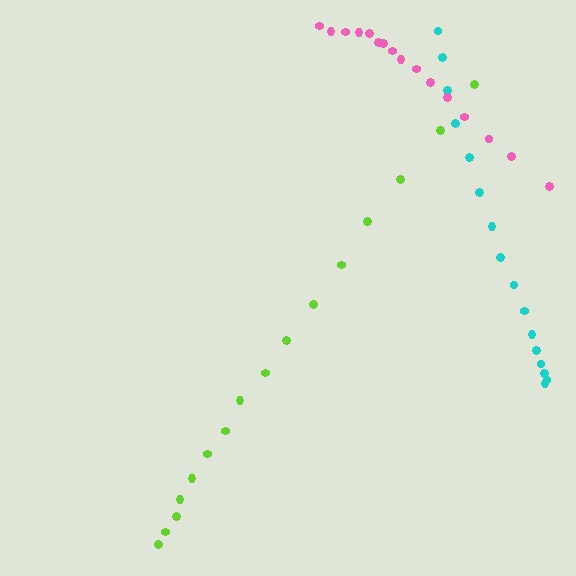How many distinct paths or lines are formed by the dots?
There are 3 distinct paths.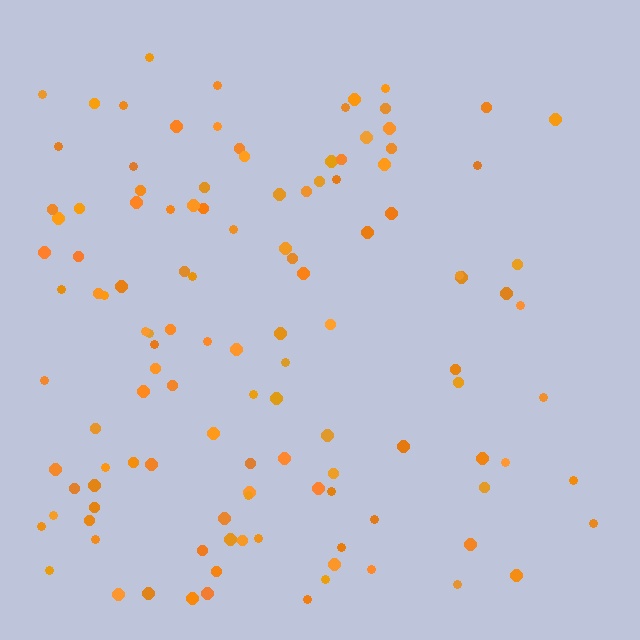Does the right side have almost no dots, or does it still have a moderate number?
Still a moderate number, just noticeably fewer than the left.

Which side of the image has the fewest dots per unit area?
The right.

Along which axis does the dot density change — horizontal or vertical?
Horizontal.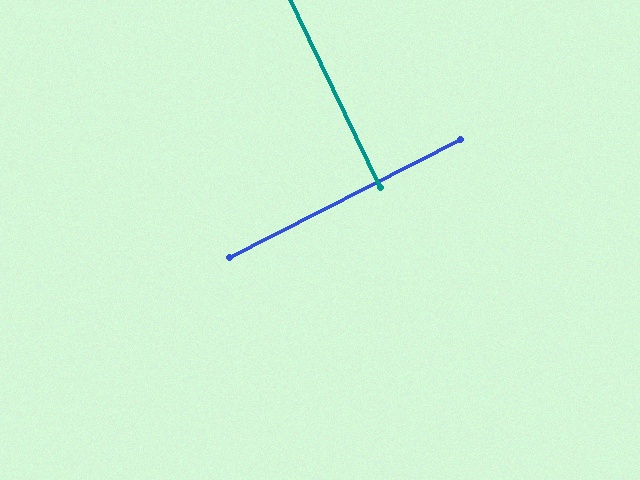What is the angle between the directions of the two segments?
Approximately 89 degrees.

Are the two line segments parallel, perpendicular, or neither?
Perpendicular — they meet at approximately 89°.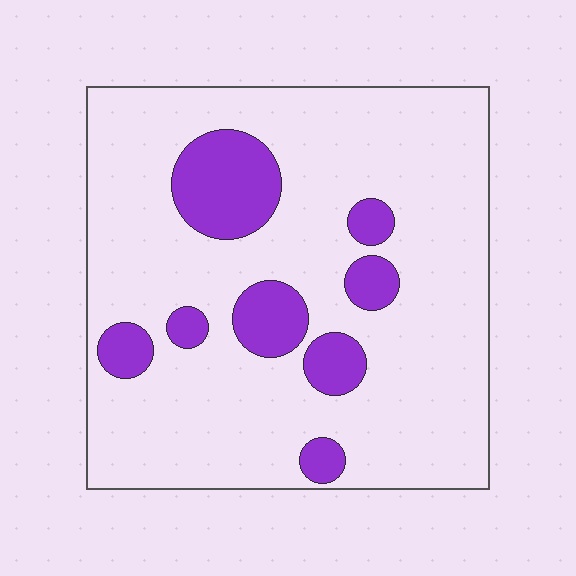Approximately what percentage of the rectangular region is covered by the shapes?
Approximately 15%.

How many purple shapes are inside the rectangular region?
8.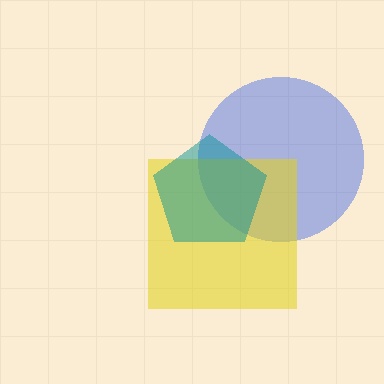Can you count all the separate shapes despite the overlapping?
Yes, there are 3 separate shapes.